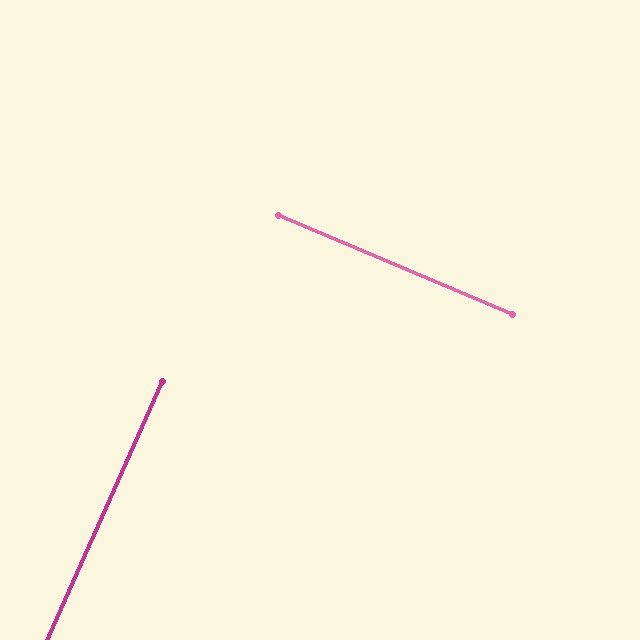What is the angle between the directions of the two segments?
Approximately 89 degrees.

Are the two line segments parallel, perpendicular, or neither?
Perpendicular — they meet at approximately 89°.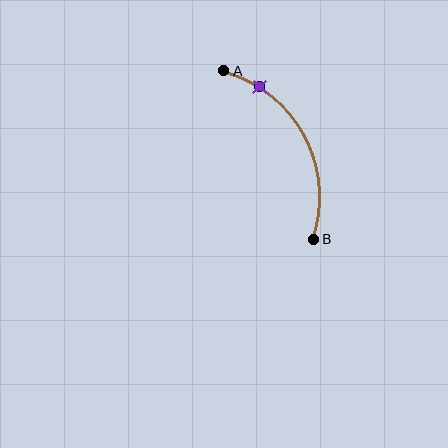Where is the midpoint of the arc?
The arc midpoint is the point on the curve farthest from the straight line joining A and B. It sits to the right of that line.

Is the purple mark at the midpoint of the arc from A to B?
No. The purple mark lies on the arc but is closer to endpoint A. The arc midpoint would be at the point on the curve equidistant along the arc from both A and B.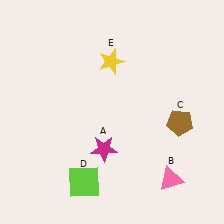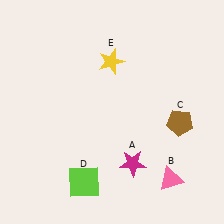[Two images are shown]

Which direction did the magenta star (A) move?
The magenta star (A) moved right.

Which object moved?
The magenta star (A) moved right.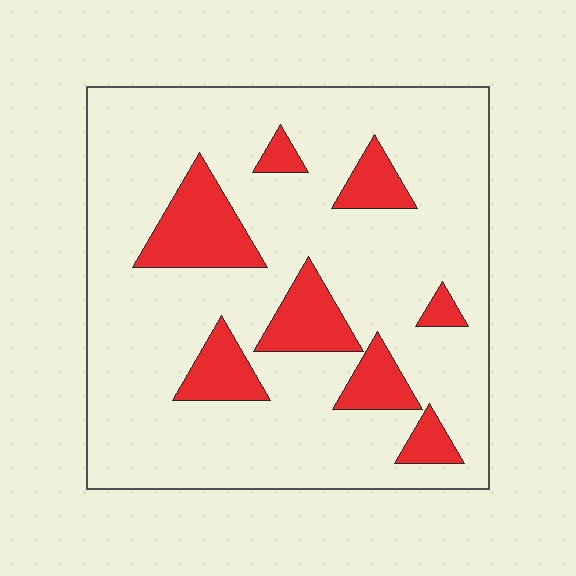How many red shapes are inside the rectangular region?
8.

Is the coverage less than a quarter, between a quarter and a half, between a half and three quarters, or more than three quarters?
Less than a quarter.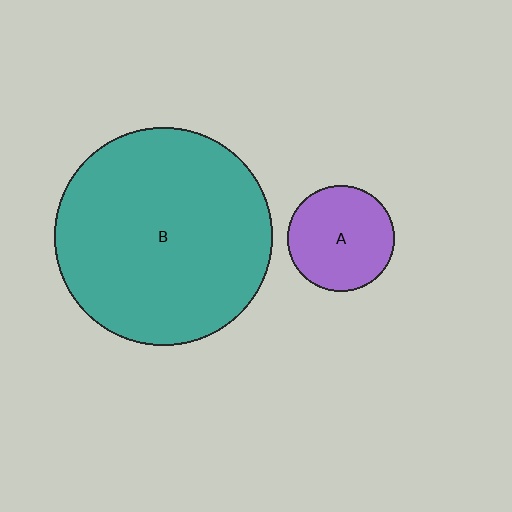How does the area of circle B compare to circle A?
Approximately 4.2 times.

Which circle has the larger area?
Circle B (teal).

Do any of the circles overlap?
No, none of the circles overlap.